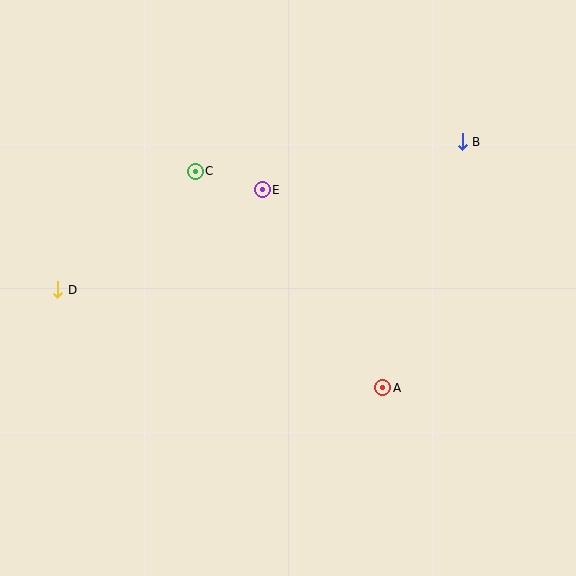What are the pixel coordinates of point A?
Point A is at (383, 388).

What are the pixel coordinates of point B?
Point B is at (462, 142).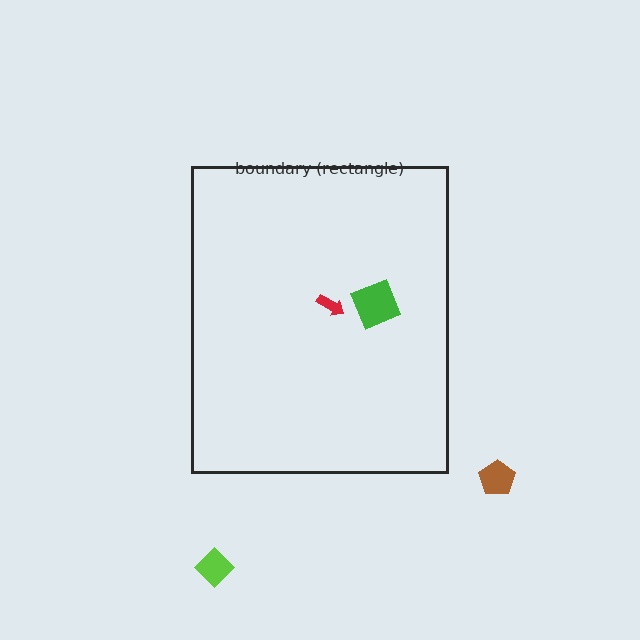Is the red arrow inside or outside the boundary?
Inside.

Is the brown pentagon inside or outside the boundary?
Outside.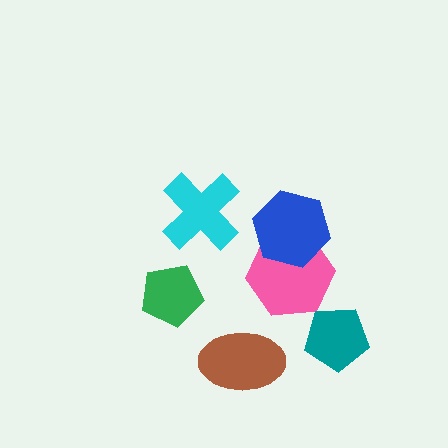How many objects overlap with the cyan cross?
0 objects overlap with the cyan cross.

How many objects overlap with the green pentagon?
0 objects overlap with the green pentagon.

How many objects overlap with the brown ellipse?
0 objects overlap with the brown ellipse.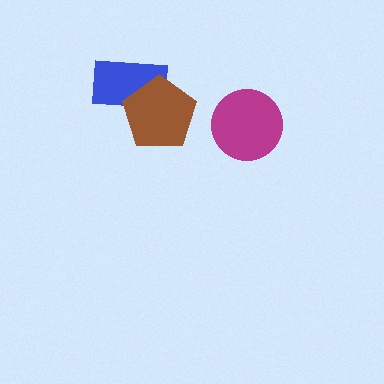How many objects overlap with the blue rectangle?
1 object overlaps with the blue rectangle.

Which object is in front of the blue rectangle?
The brown pentagon is in front of the blue rectangle.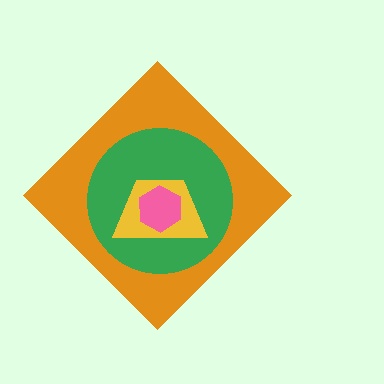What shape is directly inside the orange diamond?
The green circle.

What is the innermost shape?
The pink hexagon.